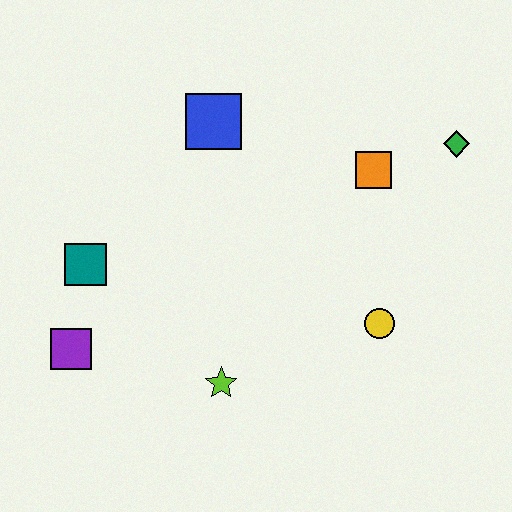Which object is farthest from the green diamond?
The purple square is farthest from the green diamond.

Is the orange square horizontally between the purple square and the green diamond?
Yes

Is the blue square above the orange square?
Yes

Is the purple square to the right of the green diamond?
No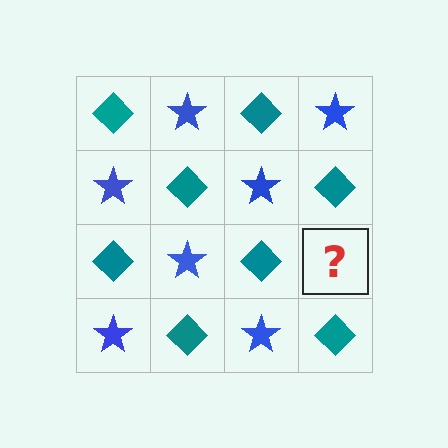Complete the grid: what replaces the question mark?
The question mark should be replaced with a blue star.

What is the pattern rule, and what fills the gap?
The rule is that it alternates teal diamond and blue star in a checkerboard pattern. The gap should be filled with a blue star.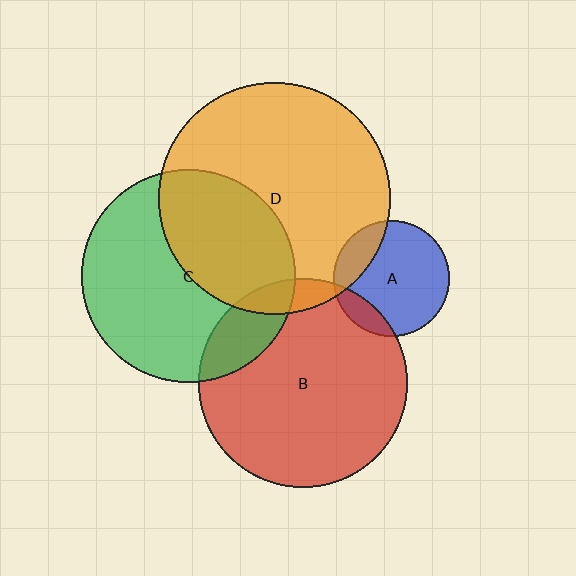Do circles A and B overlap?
Yes.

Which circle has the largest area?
Circle D (orange).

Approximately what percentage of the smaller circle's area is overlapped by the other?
Approximately 15%.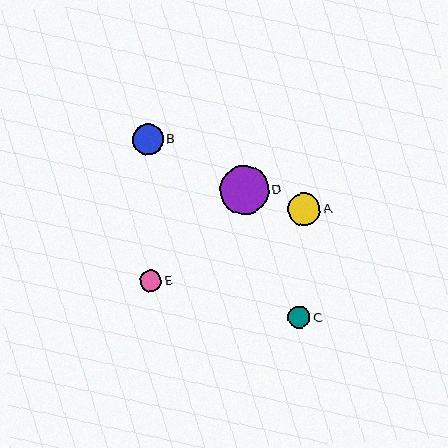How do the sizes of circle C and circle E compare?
Circle C and circle E are approximately the same size.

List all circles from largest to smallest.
From largest to smallest: D, A, B, C, E.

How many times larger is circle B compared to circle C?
Circle B is approximately 1.4 times the size of circle C.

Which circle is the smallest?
Circle E is the smallest with a size of approximately 21 pixels.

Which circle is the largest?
Circle D is the largest with a size of approximately 48 pixels.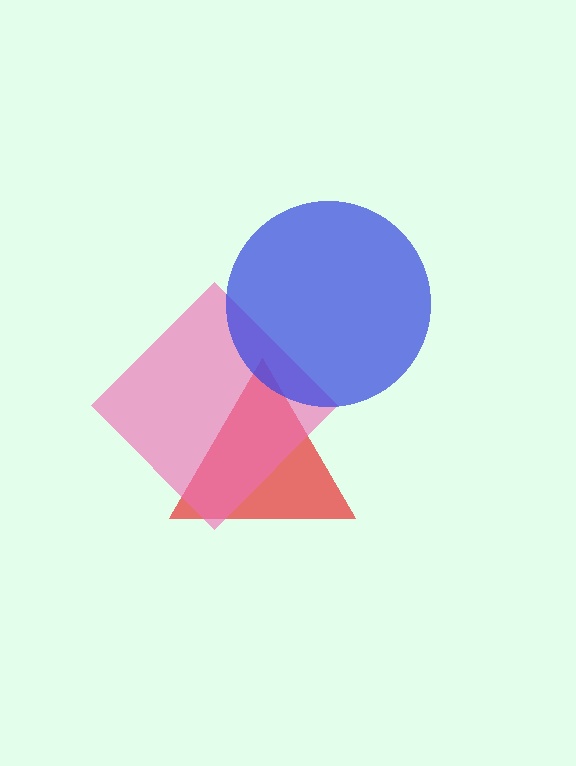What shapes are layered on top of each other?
The layered shapes are: a red triangle, a pink diamond, a blue circle.